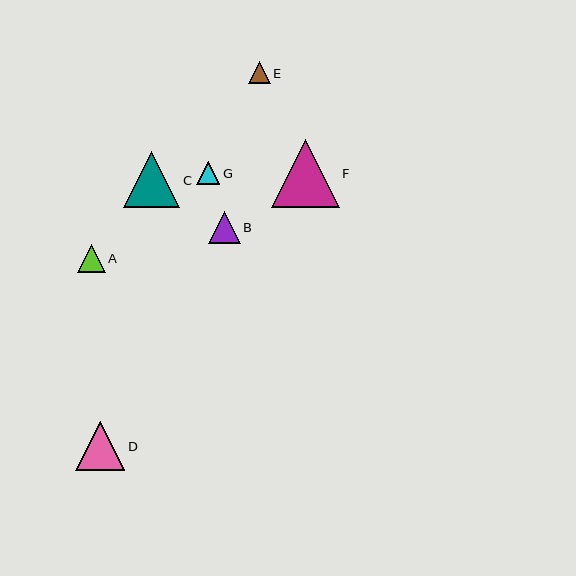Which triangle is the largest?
Triangle F is the largest with a size of approximately 68 pixels.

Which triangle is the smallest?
Triangle E is the smallest with a size of approximately 22 pixels.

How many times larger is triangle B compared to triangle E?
Triangle B is approximately 1.5 times the size of triangle E.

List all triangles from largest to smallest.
From largest to smallest: F, C, D, B, A, G, E.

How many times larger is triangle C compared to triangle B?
Triangle C is approximately 1.8 times the size of triangle B.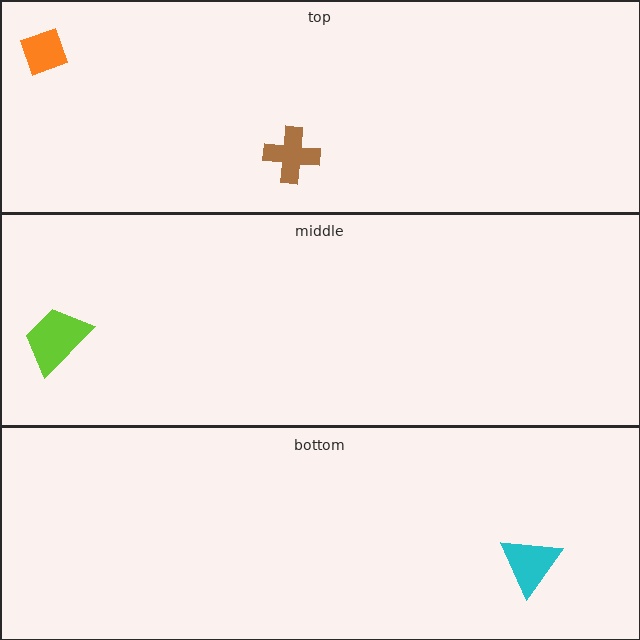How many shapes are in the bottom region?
1.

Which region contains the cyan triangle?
The bottom region.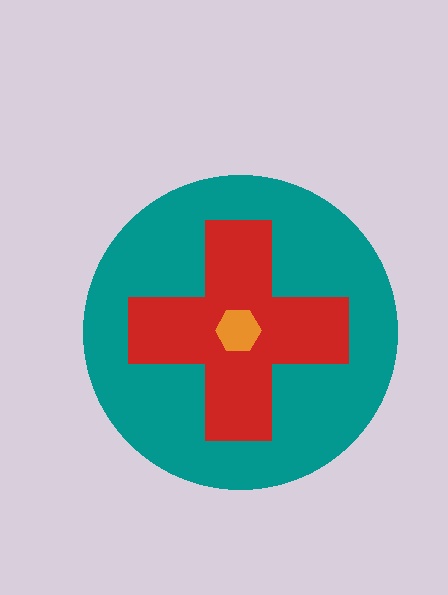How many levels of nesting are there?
3.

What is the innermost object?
The orange hexagon.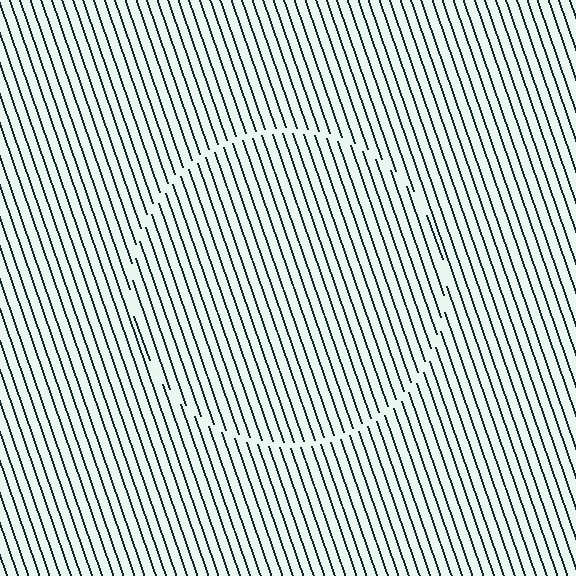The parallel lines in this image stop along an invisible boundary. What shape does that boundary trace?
An illusory circle. The interior of the shape contains the same grating, shifted by half a period — the contour is defined by the phase discontinuity where line-ends from the inner and outer gratings abut.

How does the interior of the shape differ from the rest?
The interior of the shape contains the same grating, shifted by half a period — the contour is defined by the phase discontinuity where line-ends from the inner and outer gratings abut.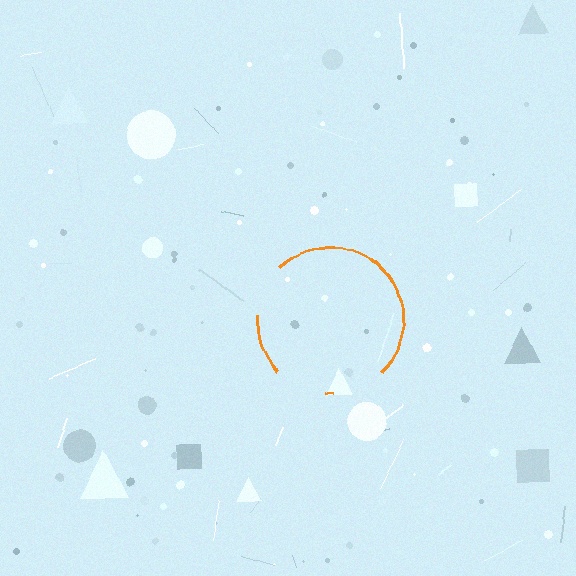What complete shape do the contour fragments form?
The contour fragments form a circle.